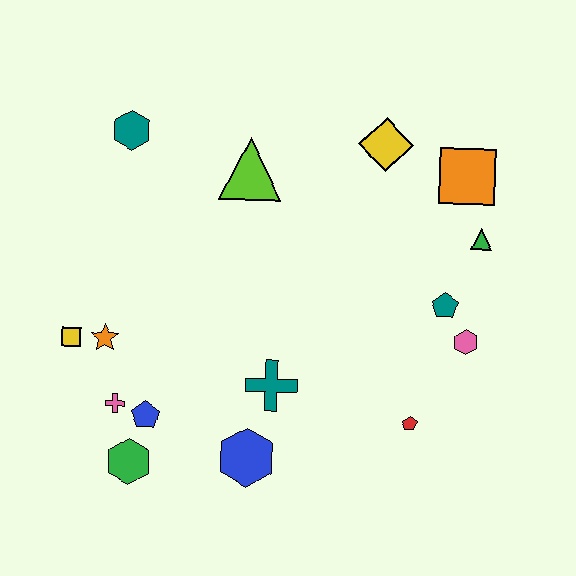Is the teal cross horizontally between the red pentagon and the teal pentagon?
No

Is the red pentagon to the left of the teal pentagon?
Yes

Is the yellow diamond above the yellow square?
Yes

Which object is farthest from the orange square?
The green hexagon is farthest from the orange square.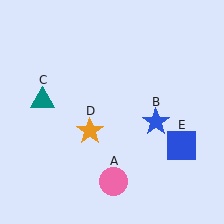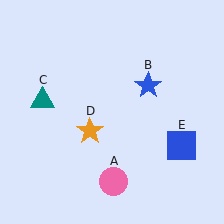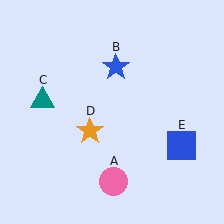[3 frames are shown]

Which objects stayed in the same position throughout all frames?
Pink circle (object A) and teal triangle (object C) and orange star (object D) and blue square (object E) remained stationary.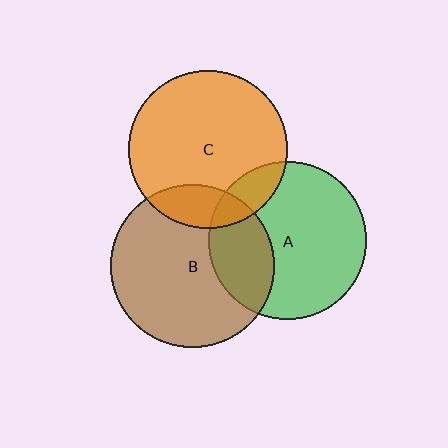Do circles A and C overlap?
Yes.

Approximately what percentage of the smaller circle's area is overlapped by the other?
Approximately 15%.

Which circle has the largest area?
Circle B (brown).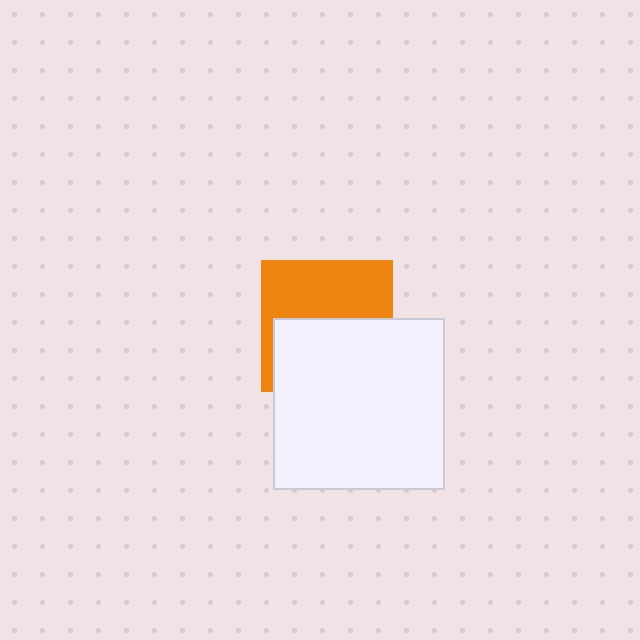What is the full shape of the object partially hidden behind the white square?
The partially hidden object is an orange square.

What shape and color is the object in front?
The object in front is a white square.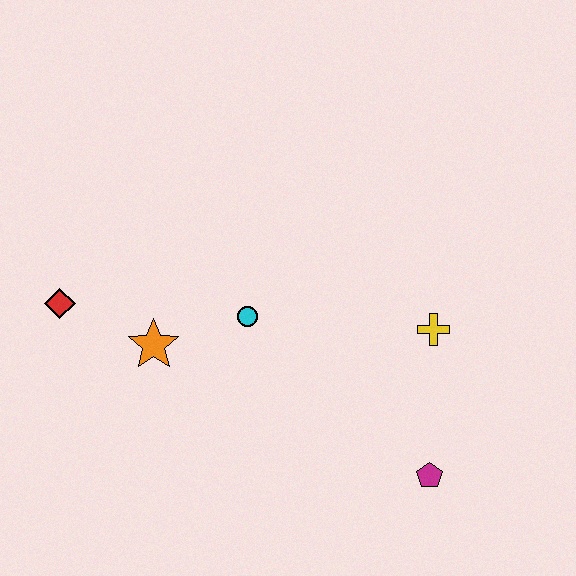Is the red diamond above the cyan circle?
Yes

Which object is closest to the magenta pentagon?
The yellow cross is closest to the magenta pentagon.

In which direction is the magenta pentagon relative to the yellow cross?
The magenta pentagon is below the yellow cross.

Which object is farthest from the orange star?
The magenta pentagon is farthest from the orange star.